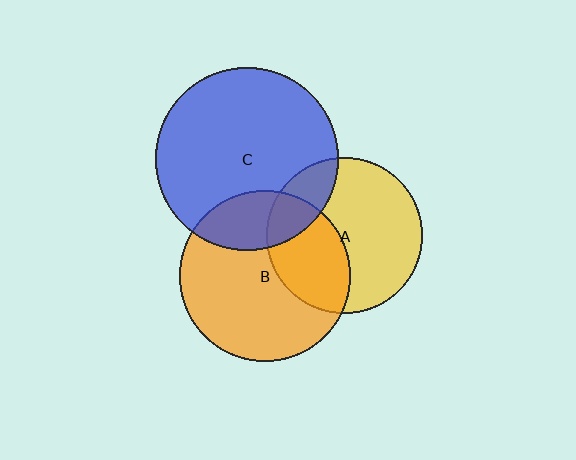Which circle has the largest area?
Circle C (blue).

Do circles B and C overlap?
Yes.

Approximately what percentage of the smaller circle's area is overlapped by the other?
Approximately 25%.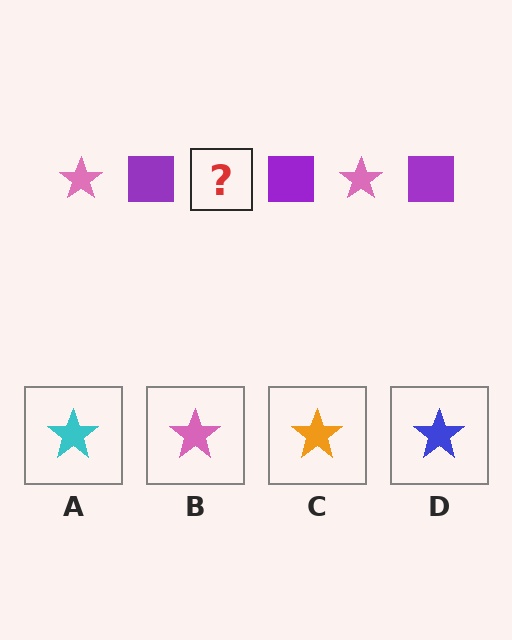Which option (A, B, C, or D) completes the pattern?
B.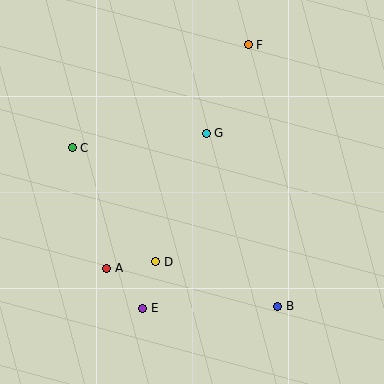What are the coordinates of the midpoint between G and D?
The midpoint between G and D is at (181, 197).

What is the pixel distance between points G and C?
The distance between G and C is 135 pixels.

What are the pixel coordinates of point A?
Point A is at (107, 268).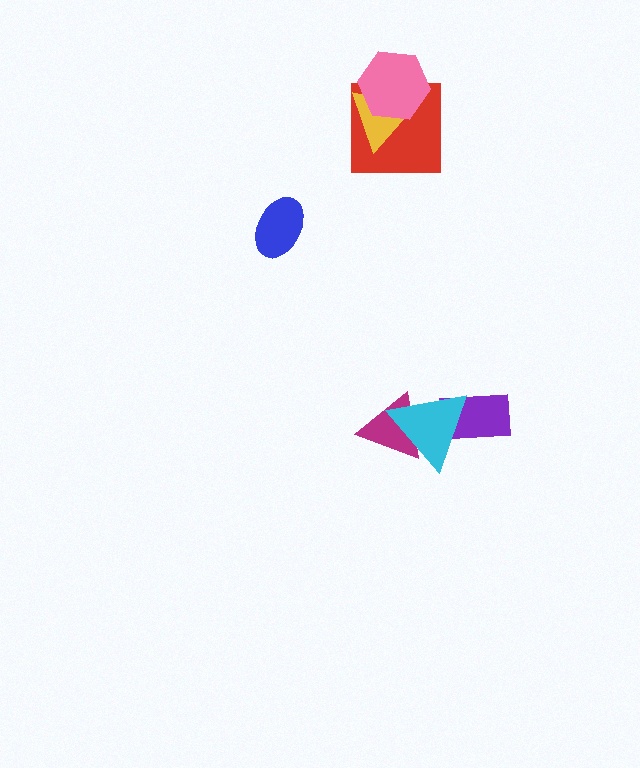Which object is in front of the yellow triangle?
The pink hexagon is in front of the yellow triangle.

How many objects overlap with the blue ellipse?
0 objects overlap with the blue ellipse.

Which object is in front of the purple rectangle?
The cyan triangle is in front of the purple rectangle.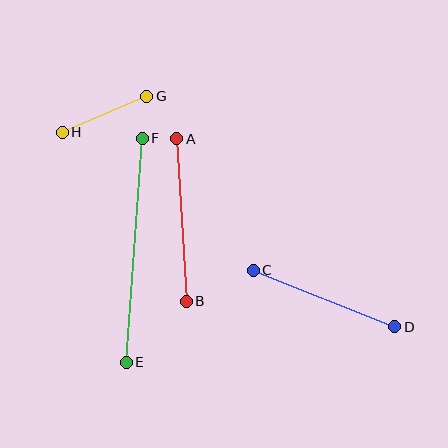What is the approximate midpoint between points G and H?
The midpoint is at approximately (104, 114) pixels.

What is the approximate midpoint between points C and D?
The midpoint is at approximately (324, 298) pixels.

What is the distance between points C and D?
The distance is approximately 152 pixels.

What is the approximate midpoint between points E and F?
The midpoint is at approximately (134, 250) pixels.